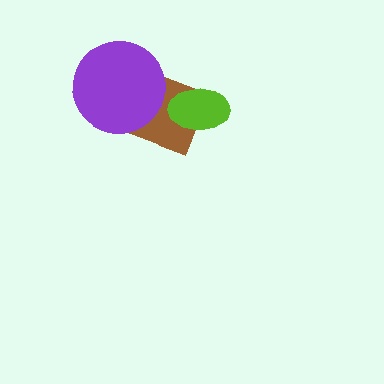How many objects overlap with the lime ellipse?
1 object overlaps with the lime ellipse.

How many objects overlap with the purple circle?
1 object overlaps with the purple circle.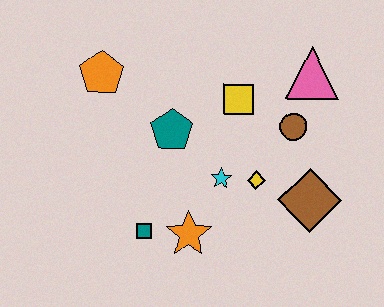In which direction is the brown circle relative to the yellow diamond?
The brown circle is above the yellow diamond.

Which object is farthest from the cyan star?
The orange pentagon is farthest from the cyan star.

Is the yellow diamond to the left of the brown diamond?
Yes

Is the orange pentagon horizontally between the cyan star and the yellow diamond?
No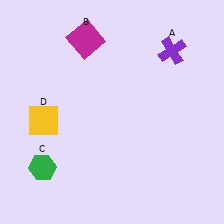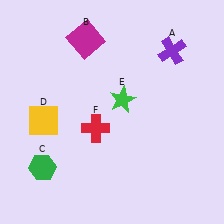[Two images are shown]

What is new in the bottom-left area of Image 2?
A red cross (F) was added in the bottom-left area of Image 2.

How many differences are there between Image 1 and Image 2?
There are 2 differences between the two images.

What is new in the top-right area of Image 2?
A green star (E) was added in the top-right area of Image 2.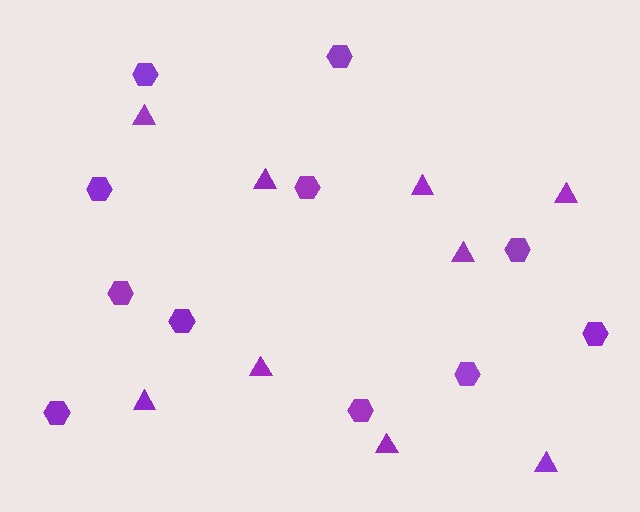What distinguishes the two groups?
There are 2 groups: one group of triangles (9) and one group of hexagons (11).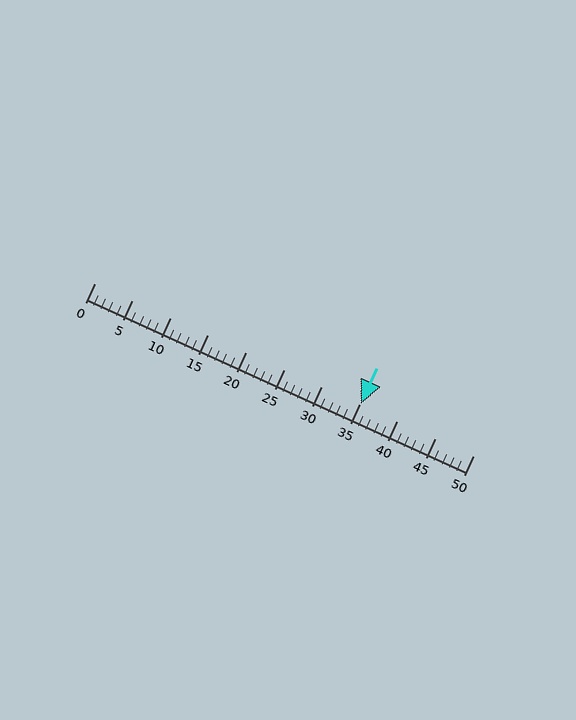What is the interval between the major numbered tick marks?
The major tick marks are spaced 5 units apart.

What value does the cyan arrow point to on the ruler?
The cyan arrow points to approximately 35.